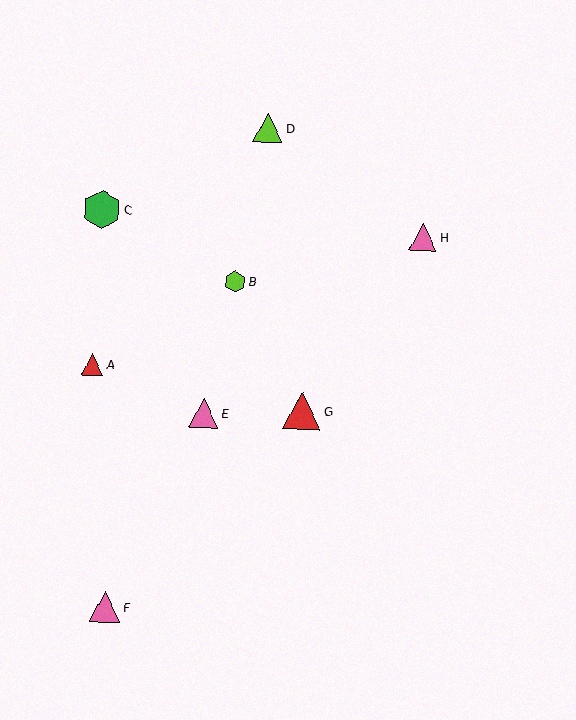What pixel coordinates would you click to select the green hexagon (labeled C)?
Click at (102, 210) to select the green hexagon C.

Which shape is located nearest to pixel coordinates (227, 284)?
The lime hexagon (labeled B) at (235, 282) is nearest to that location.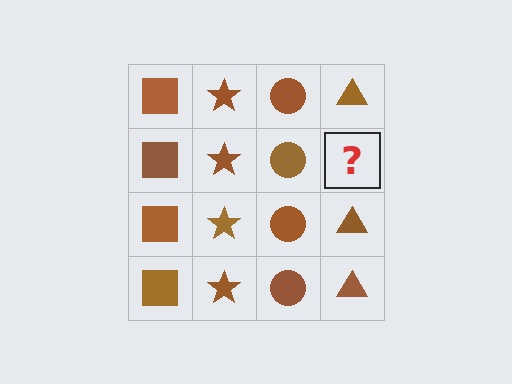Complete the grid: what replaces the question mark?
The question mark should be replaced with a brown triangle.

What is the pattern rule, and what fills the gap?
The rule is that each column has a consistent shape. The gap should be filled with a brown triangle.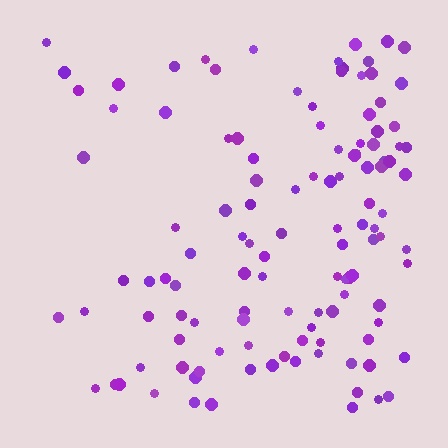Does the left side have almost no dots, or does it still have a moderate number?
Still a moderate number, just noticeably fewer than the right.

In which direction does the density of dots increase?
From left to right, with the right side densest.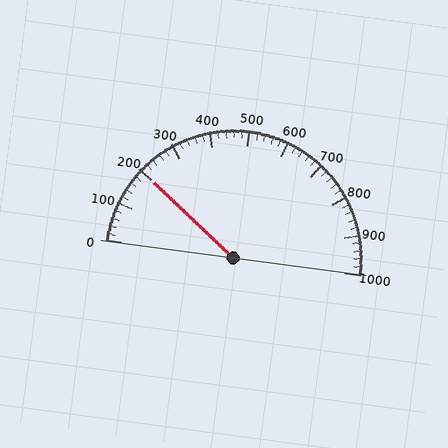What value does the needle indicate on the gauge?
The needle indicates approximately 200.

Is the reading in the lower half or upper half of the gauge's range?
The reading is in the lower half of the range (0 to 1000).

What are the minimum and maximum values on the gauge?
The gauge ranges from 0 to 1000.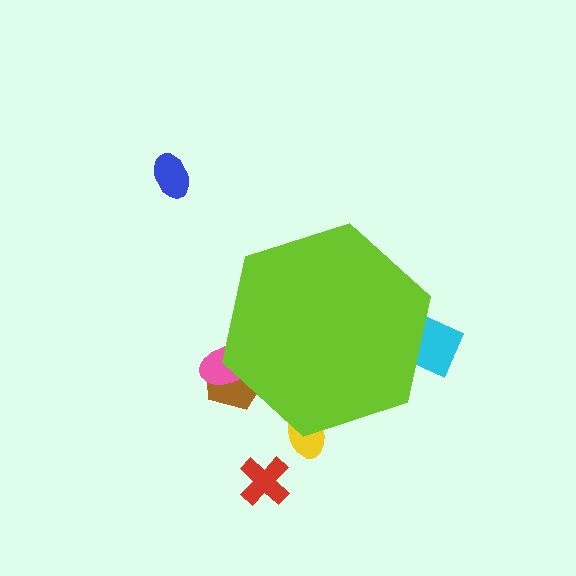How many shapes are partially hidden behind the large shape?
4 shapes are partially hidden.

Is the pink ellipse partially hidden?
Yes, the pink ellipse is partially hidden behind the lime hexagon.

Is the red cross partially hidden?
No, the red cross is fully visible.